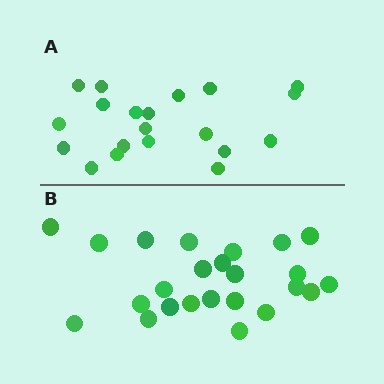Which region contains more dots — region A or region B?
Region B (the bottom region) has more dots.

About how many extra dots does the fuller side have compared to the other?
Region B has about 4 more dots than region A.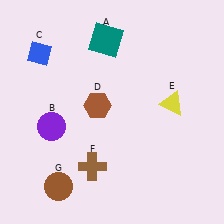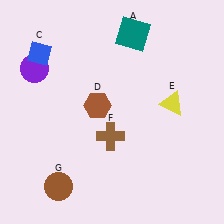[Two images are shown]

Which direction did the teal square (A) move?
The teal square (A) moved right.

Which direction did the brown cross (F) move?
The brown cross (F) moved up.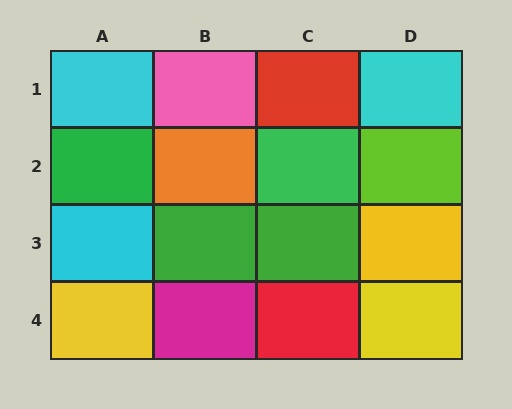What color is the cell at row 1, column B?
Pink.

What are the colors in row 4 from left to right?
Yellow, magenta, red, yellow.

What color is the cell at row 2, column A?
Green.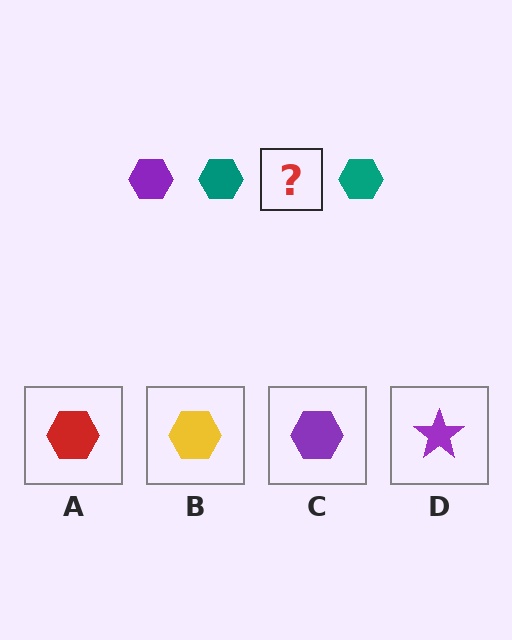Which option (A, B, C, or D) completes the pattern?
C.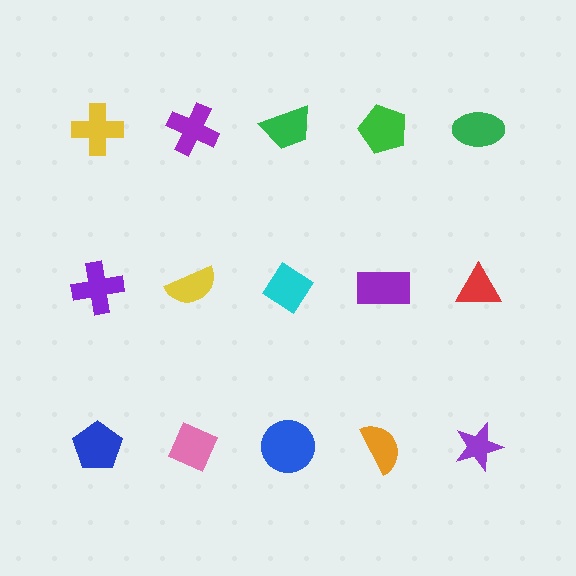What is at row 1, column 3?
A green trapezoid.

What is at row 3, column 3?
A blue circle.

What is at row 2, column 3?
A cyan diamond.